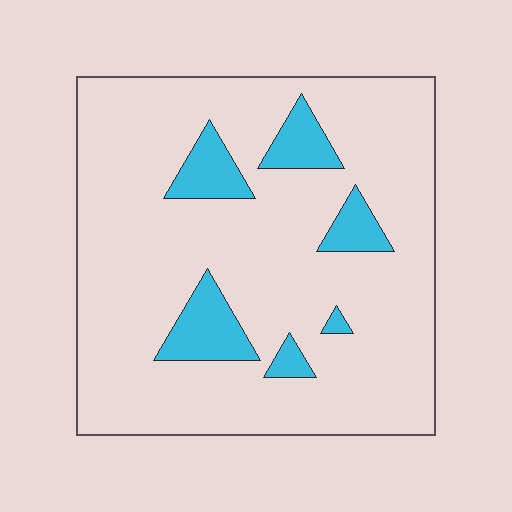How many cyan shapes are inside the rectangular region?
6.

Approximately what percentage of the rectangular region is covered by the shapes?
Approximately 15%.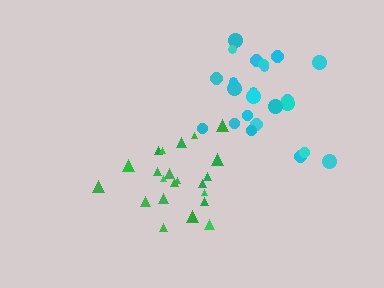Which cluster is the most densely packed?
Green.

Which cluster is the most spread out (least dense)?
Cyan.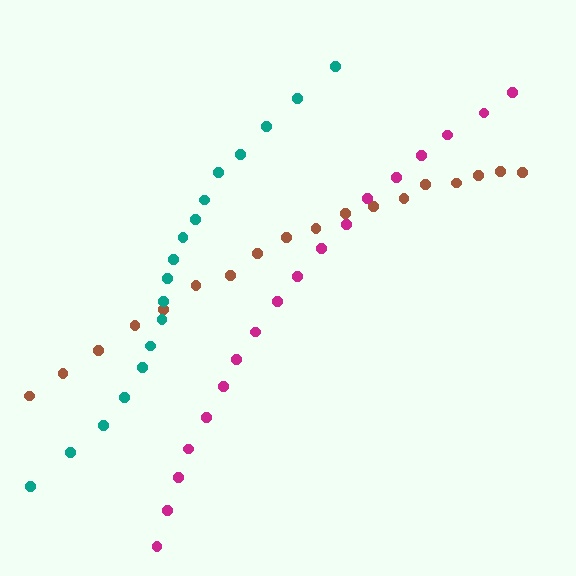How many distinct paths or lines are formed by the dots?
There are 3 distinct paths.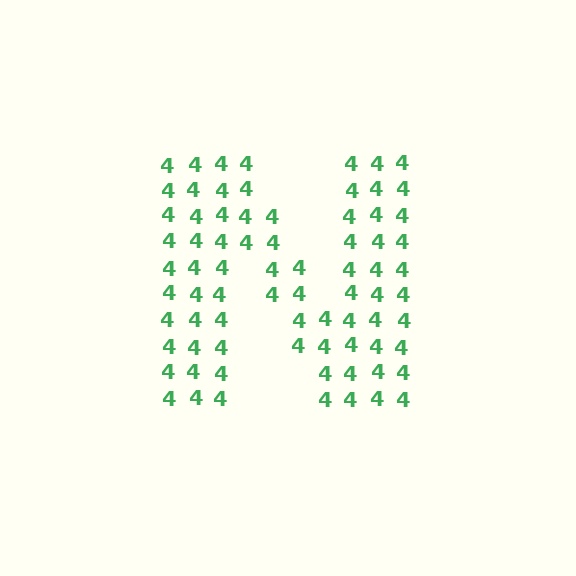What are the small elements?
The small elements are digit 4's.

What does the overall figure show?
The overall figure shows the letter N.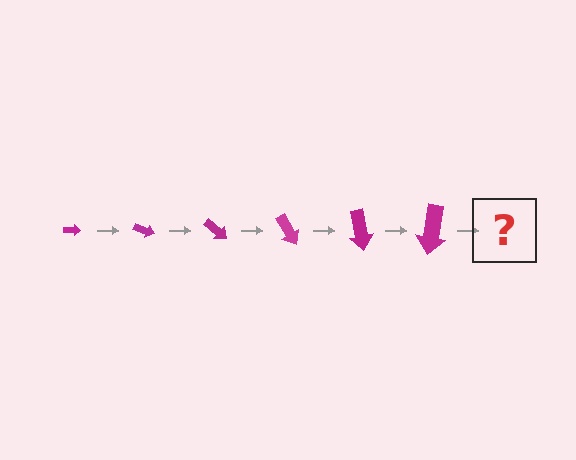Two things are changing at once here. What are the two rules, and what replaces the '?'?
The two rules are that the arrow grows larger each step and it rotates 20 degrees each step. The '?' should be an arrow, larger than the previous one and rotated 120 degrees from the start.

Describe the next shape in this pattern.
It should be an arrow, larger than the previous one and rotated 120 degrees from the start.